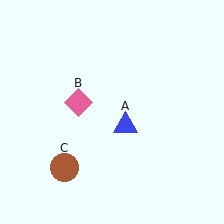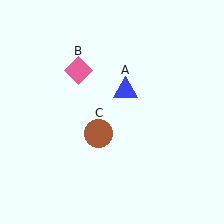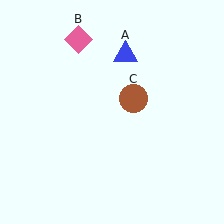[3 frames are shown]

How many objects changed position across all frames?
3 objects changed position: blue triangle (object A), pink diamond (object B), brown circle (object C).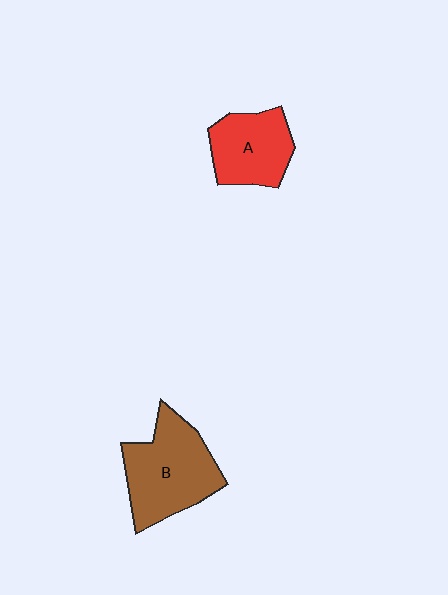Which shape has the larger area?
Shape B (brown).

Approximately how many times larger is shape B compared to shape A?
Approximately 1.4 times.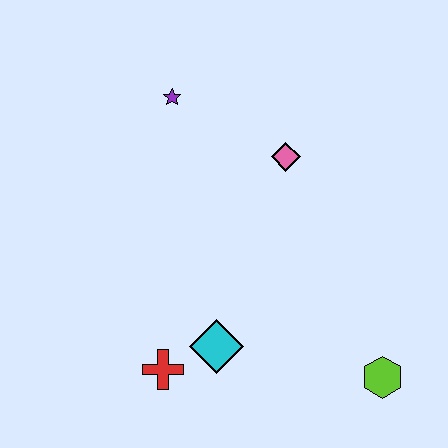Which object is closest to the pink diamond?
The purple star is closest to the pink diamond.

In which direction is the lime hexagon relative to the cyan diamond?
The lime hexagon is to the right of the cyan diamond.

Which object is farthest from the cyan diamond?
The purple star is farthest from the cyan diamond.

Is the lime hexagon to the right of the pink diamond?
Yes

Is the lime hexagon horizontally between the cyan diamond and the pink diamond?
No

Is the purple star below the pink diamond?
No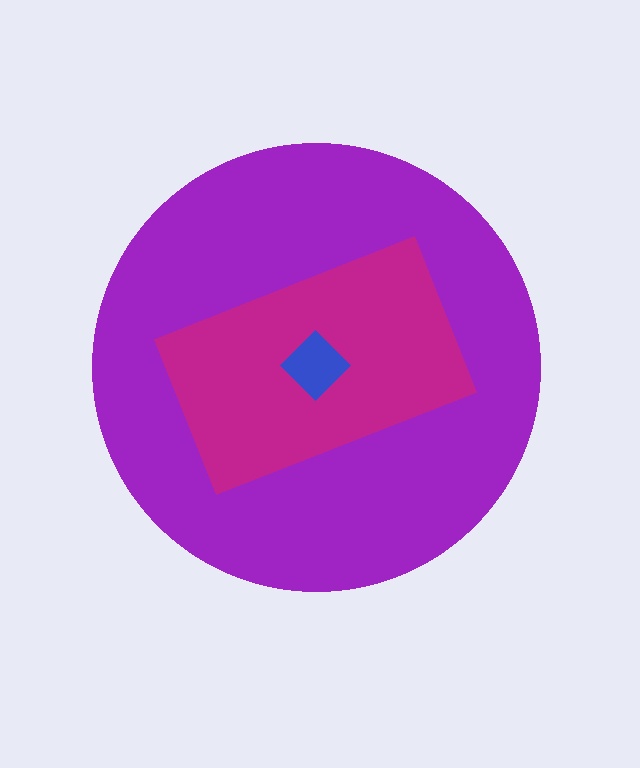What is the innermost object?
The blue diamond.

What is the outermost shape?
The purple circle.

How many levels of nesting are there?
3.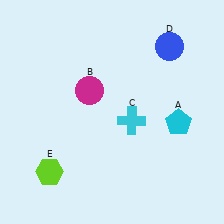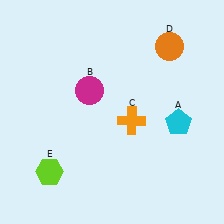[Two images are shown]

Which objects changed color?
C changed from cyan to orange. D changed from blue to orange.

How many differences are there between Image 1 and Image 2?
There are 2 differences between the two images.